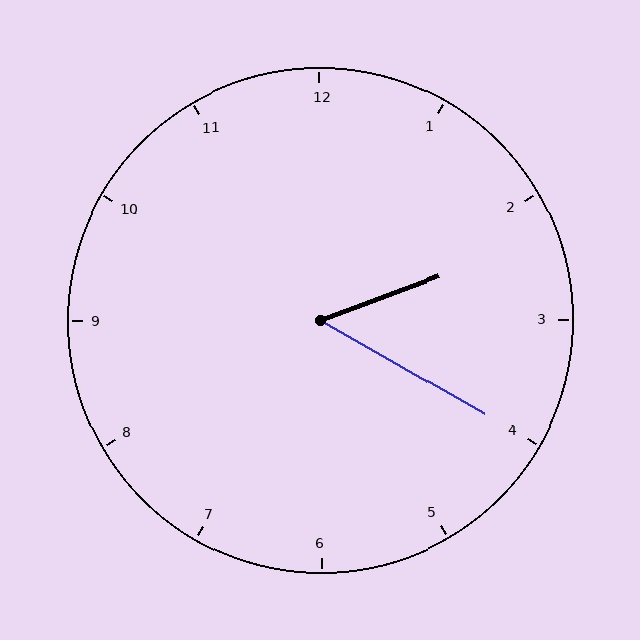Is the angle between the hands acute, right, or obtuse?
It is acute.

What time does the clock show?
2:20.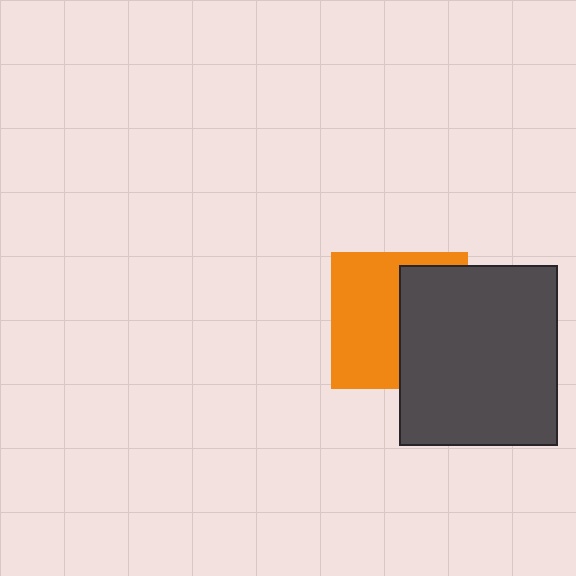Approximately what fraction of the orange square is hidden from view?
Roughly 45% of the orange square is hidden behind the dark gray rectangle.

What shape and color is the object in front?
The object in front is a dark gray rectangle.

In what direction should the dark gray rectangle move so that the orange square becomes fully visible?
The dark gray rectangle should move right. That is the shortest direction to clear the overlap and leave the orange square fully visible.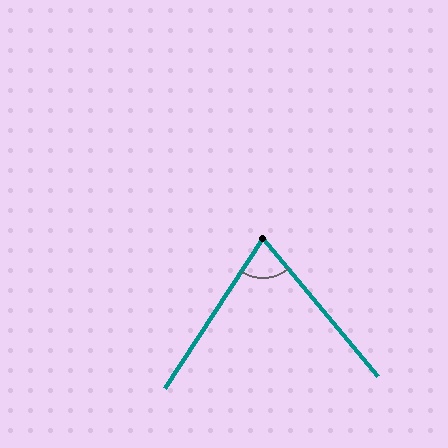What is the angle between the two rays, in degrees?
Approximately 73 degrees.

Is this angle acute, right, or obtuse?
It is acute.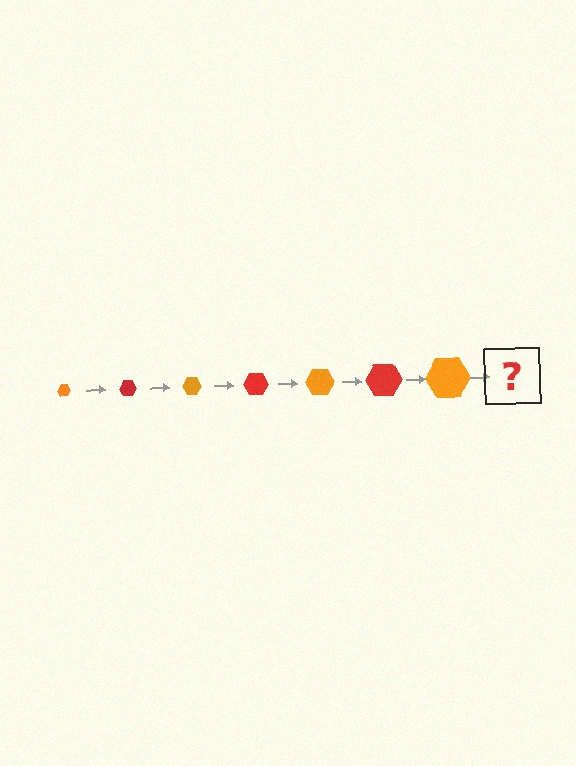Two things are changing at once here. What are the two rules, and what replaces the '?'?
The two rules are that the hexagon grows larger each step and the color cycles through orange and red. The '?' should be a red hexagon, larger than the previous one.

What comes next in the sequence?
The next element should be a red hexagon, larger than the previous one.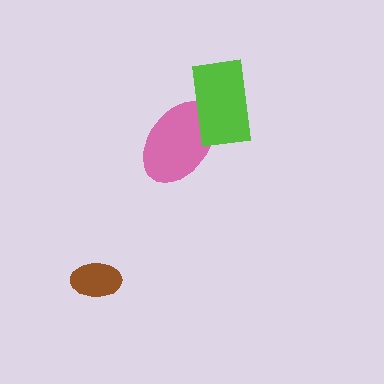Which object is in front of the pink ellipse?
The lime rectangle is in front of the pink ellipse.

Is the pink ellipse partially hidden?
Yes, it is partially covered by another shape.